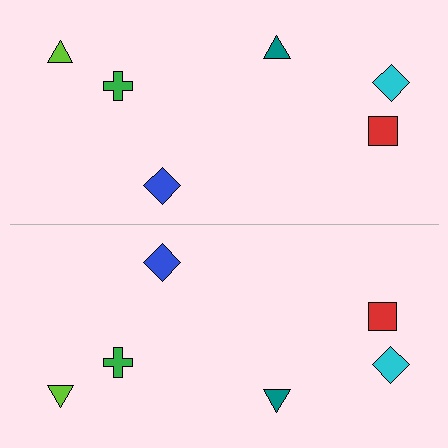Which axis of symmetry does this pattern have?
The pattern has a horizontal axis of symmetry running through the center of the image.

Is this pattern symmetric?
Yes, this pattern has bilateral (reflection) symmetry.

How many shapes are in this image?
There are 12 shapes in this image.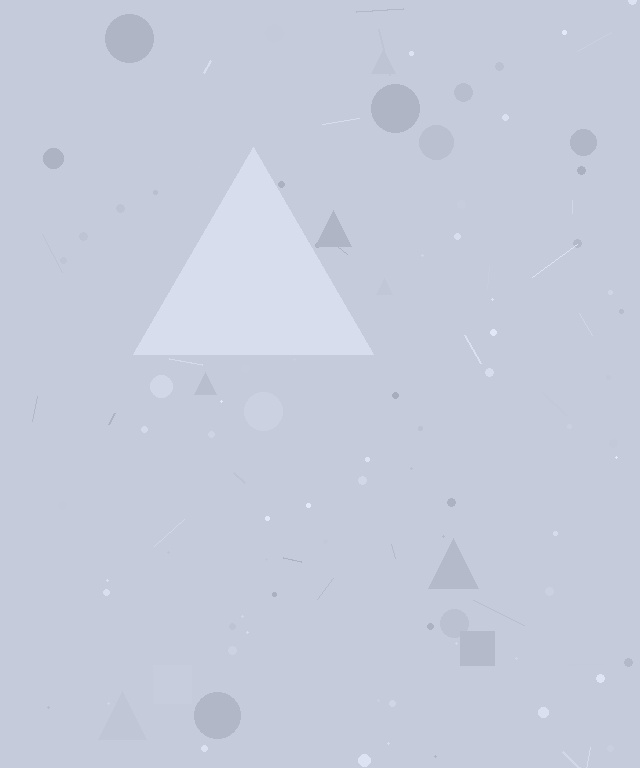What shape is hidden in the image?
A triangle is hidden in the image.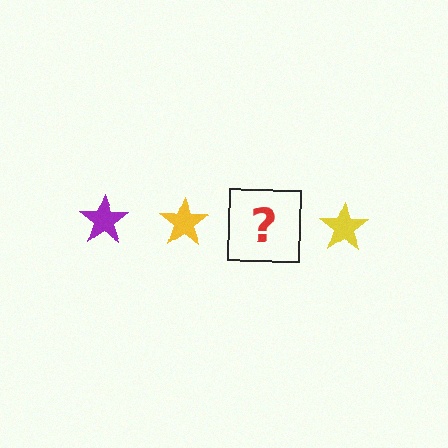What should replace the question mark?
The question mark should be replaced with a purple star.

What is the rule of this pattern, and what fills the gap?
The rule is that the pattern cycles through purple, yellow stars. The gap should be filled with a purple star.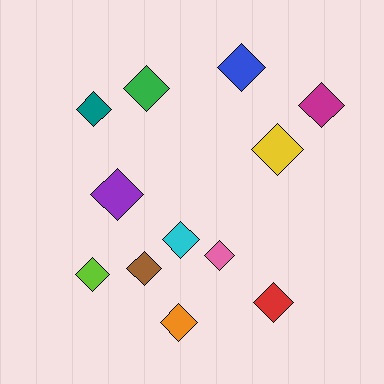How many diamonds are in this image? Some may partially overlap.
There are 12 diamonds.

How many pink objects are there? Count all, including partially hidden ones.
There is 1 pink object.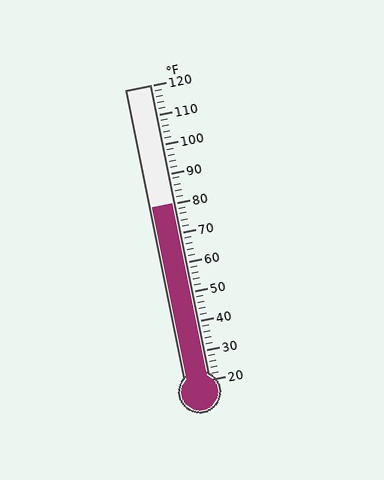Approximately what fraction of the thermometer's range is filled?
The thermometer is filled to approximately 60% of its range.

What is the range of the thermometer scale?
The thermometer scale ranges from 20°F to 120°F.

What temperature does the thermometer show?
The thermometer shows approximately 80°F.